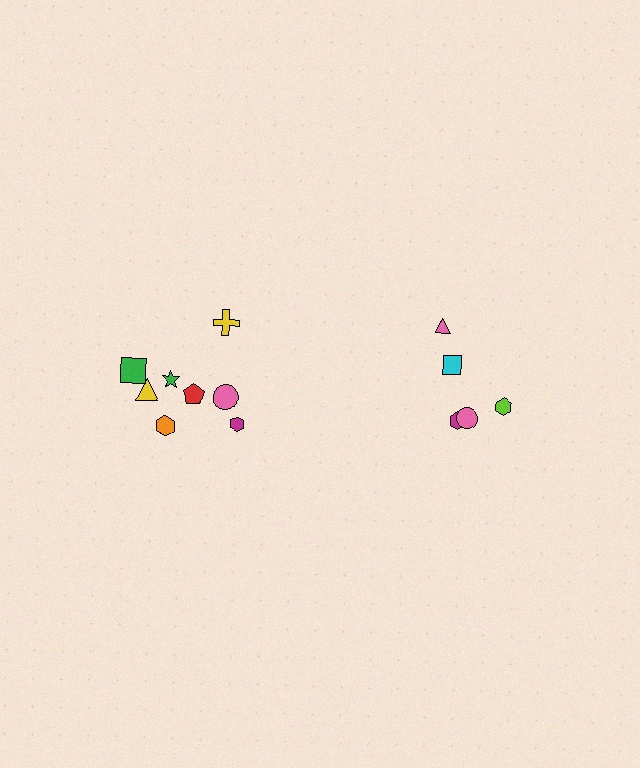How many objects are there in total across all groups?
There are 13 objects.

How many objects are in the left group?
There are 8 objects.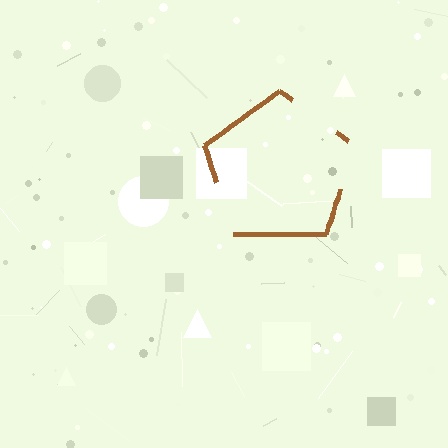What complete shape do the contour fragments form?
The contour fragments form a pentagon.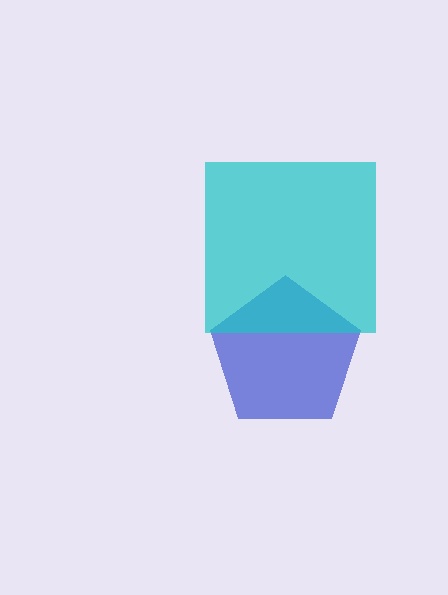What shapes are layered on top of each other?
The layered shapes are: a blue pentagon, a cyan square.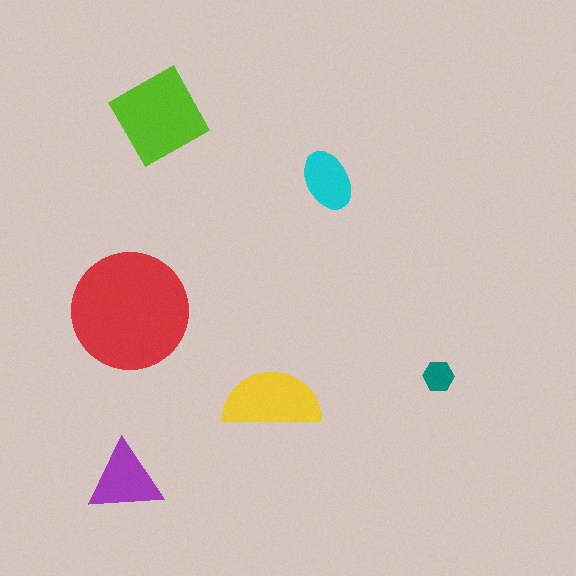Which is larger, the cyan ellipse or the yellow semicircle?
The yellow semicircle.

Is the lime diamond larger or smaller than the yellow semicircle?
Larger.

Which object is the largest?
The red circle.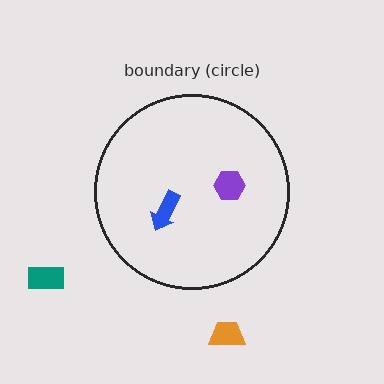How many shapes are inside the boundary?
2 inside, 2 outside.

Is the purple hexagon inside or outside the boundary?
Inside.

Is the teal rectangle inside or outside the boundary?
Outside.